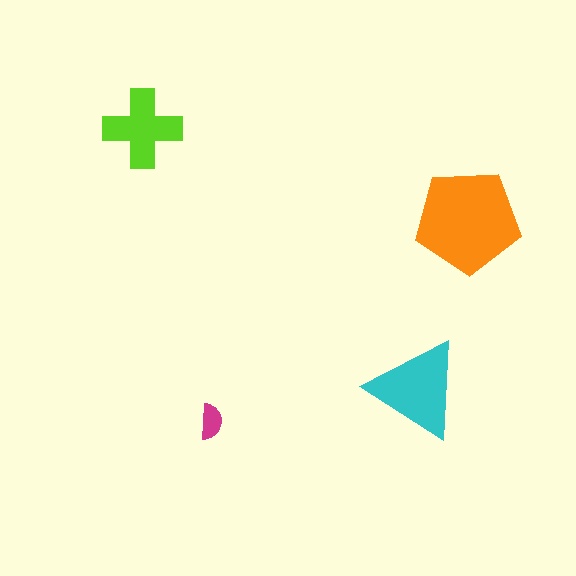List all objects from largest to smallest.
The orange pentagon, the cyan triangle, the lime cross, the magenta semicircle.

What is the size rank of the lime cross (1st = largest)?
3rd.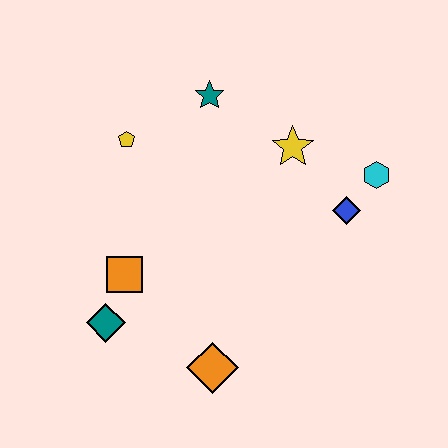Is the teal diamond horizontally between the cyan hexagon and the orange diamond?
No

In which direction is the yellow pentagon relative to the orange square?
The yellow pentagon is above the orange square.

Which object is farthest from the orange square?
The cyan hexagon is farthest from the orange square.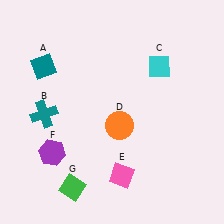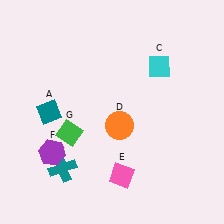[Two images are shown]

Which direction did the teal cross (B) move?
The teal cross (B) moved down.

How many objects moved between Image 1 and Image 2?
3 objects moved between the two images.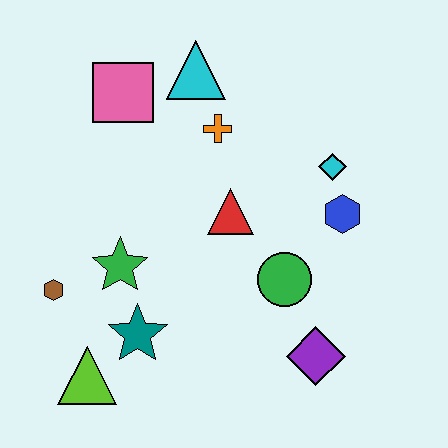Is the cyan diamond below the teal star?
No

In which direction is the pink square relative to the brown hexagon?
The pink square is above the brown hexagon.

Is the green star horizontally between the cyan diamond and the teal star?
No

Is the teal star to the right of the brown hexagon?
Yes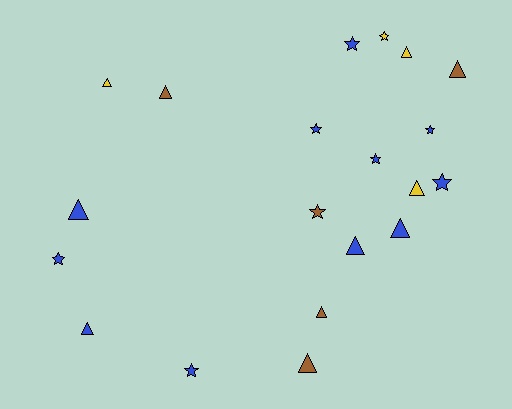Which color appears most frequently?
Blue, with 11 objects.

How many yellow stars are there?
There is 1 yellow star.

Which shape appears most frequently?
Triangle, with 11 objects.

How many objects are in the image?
There are 20 objects.